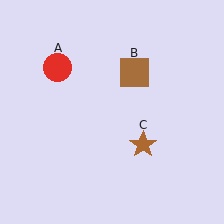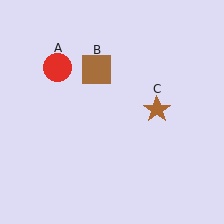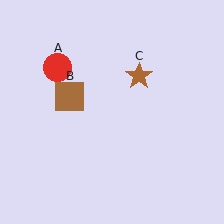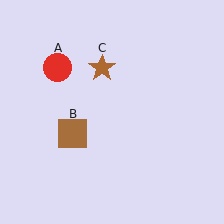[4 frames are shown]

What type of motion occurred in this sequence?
The brown square (object B), brown star (object C) rotated counterclockwise around the center of the scene.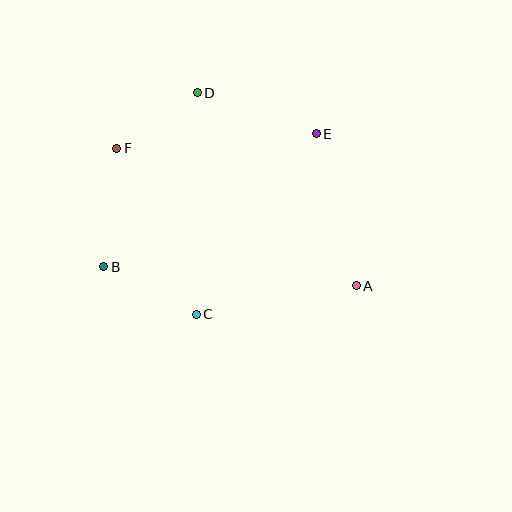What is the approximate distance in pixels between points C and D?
The distance between C and D is approximately 222 pixels.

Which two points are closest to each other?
Points D and F are closest to each other.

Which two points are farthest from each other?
Points A and F are farthest from each other.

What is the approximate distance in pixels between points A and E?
The distance between A and E is approximately 157 pixels.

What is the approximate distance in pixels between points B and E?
The distance between B and E is approximately 251 pixels.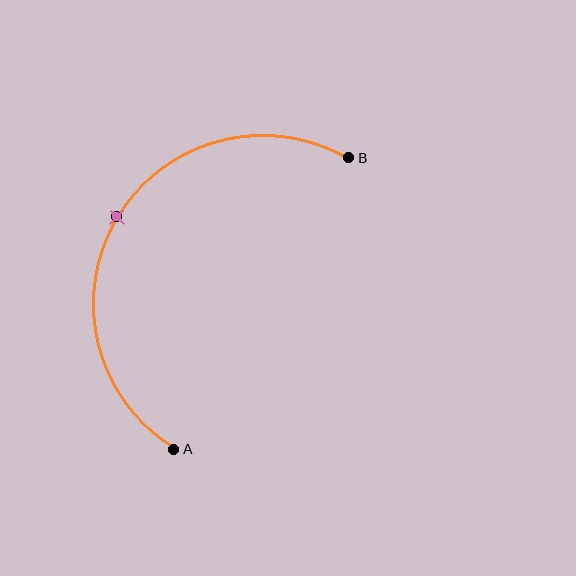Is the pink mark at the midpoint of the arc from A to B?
Yes. The pink mark lies on the arc at equal arc-length from both A and B — it is the arc midpoint.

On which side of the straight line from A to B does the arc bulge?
The arc bulges to the left of the straight line connecting A and B.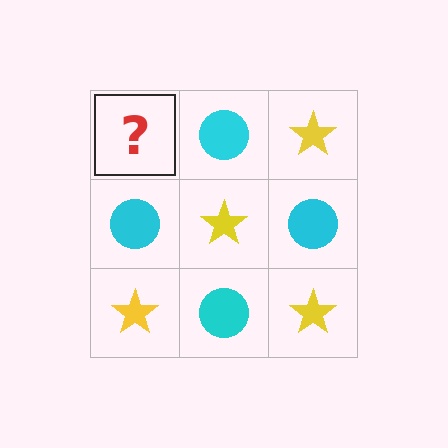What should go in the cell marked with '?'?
The missing cell should contain a yellow star.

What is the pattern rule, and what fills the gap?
The rule is that it alternates yellow star and cyan circle in a checkerboard pattern. The gap should be filled with a yellow star.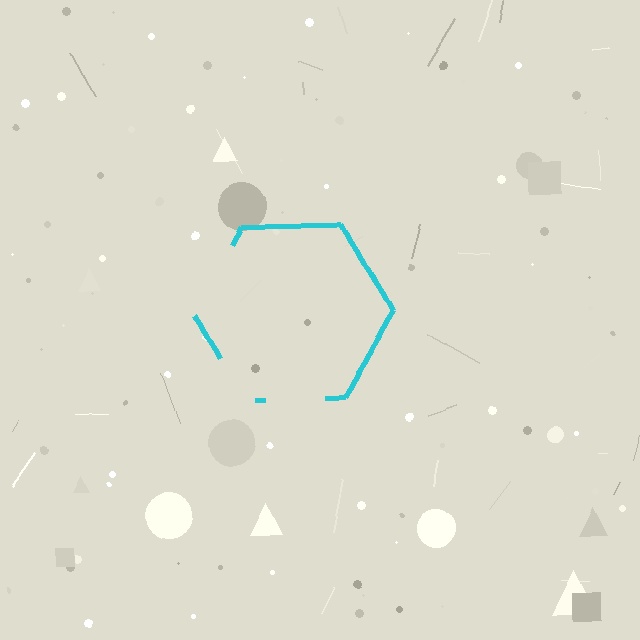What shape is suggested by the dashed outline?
The dashed outline suggests a hexagon.